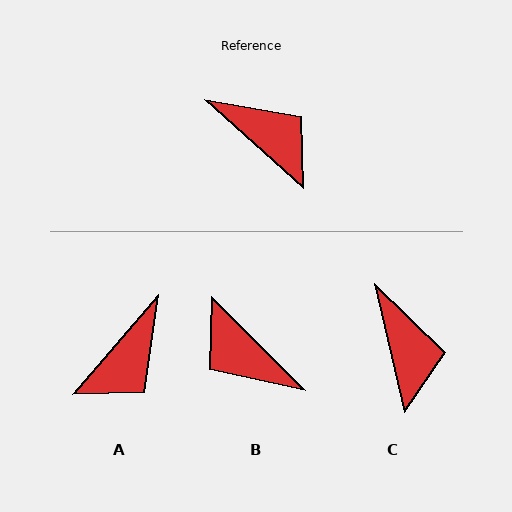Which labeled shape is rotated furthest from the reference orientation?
B, about 177 degrees away.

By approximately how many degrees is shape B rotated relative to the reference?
Approximately 177 degrees counter-clockwise.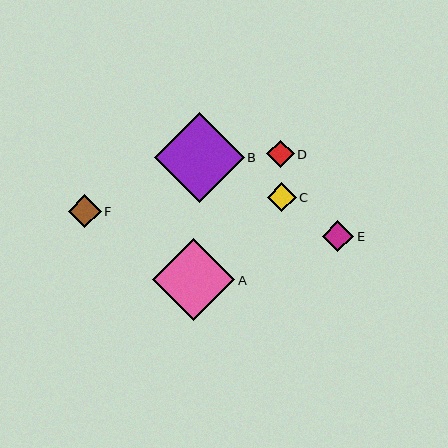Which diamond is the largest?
Diamond B is the largest with a size of approximately 90 pixels.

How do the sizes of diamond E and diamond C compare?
Diamond E and diamond C are approximately the same size.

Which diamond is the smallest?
Diamond D is the smallest with a size of approximately 27 pixels.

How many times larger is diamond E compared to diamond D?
Diamond E is approximately 1.2 times the size of diamond D.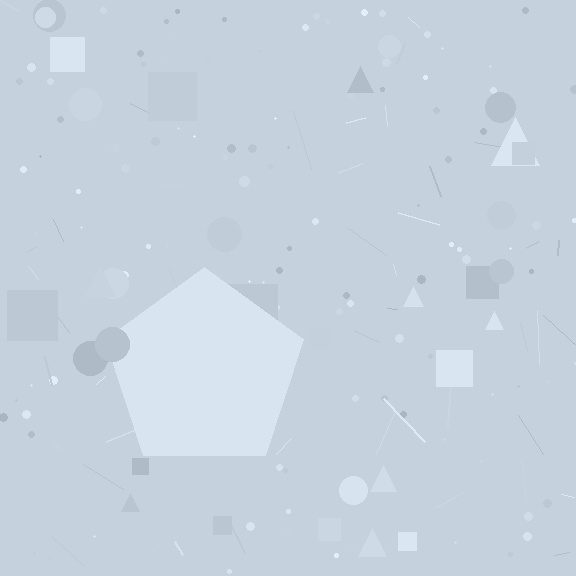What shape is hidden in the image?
A pentagon is hidden in the image.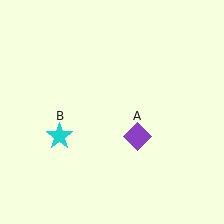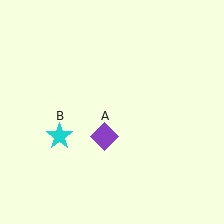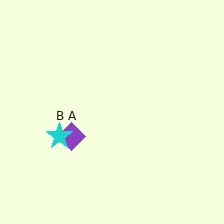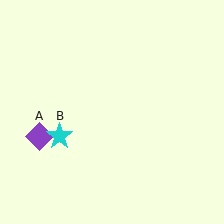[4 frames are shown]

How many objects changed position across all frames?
1 object changed position: purple diamond (object A).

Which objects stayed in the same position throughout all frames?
Cyan star (object B) remained stationary.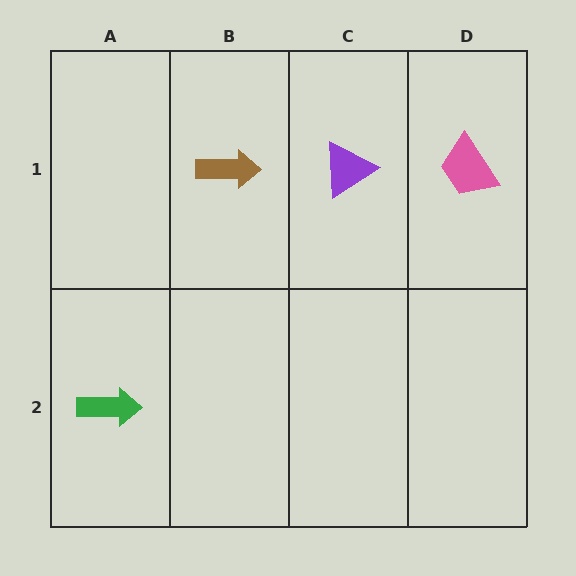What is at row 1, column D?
A pink trapezoid.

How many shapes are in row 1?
3 shapes.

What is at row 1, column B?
A brown arrow.